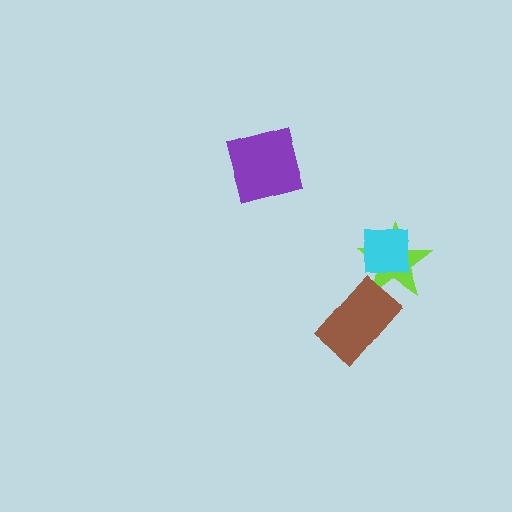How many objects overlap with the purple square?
0 objects overlap with the purple square.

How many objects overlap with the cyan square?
1 object overlaps with the cyan square.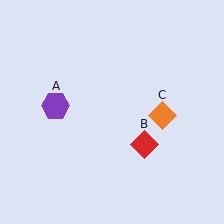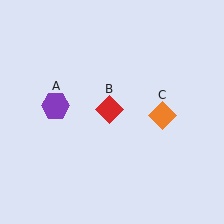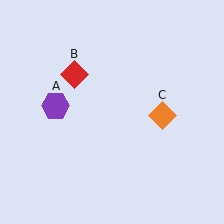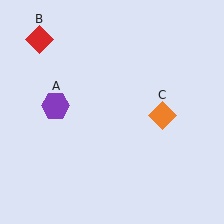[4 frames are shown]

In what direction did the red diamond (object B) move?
The red diamond (object B) moved up and to the left.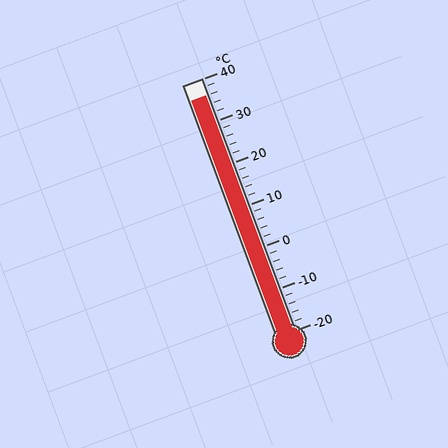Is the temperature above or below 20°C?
The temperature is above 20°C.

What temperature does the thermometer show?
The thermometer shows approximately 36°C.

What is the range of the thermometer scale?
The thermometer scale ranges from -20°C to 40°C.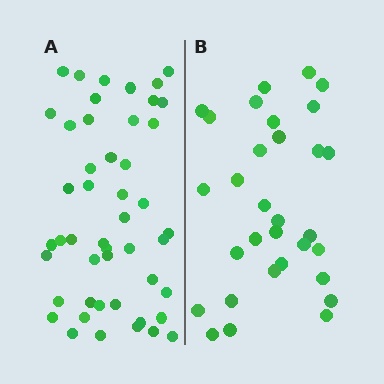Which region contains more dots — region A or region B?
Region A (the left region) has more dots.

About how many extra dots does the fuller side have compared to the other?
Region A has approximately 15 more dots than region B.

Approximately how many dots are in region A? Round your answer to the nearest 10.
About 50 dots. (The exact count is 48, which rounds to 50.)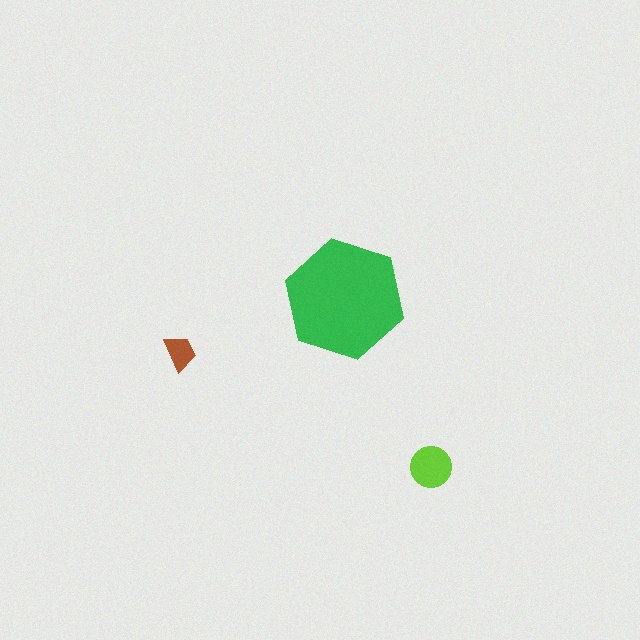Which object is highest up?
The green hexagon is topmost.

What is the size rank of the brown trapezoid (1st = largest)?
3rd.